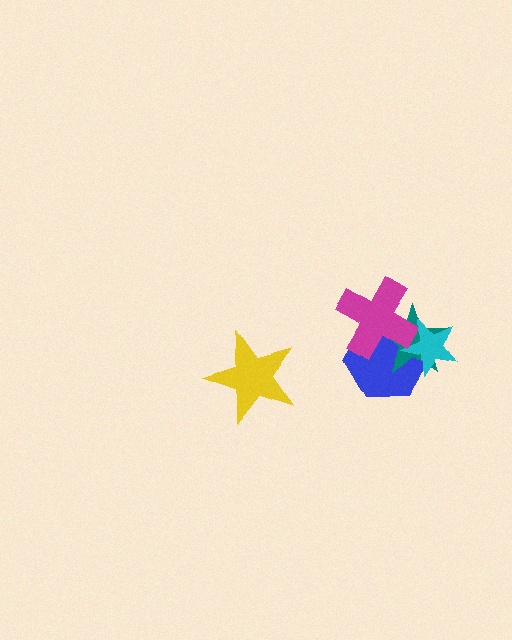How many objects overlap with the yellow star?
0 objects overlap with the yellow star.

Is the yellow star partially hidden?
No, no other shape covers it.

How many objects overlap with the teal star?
3 objects overlap with the teal star.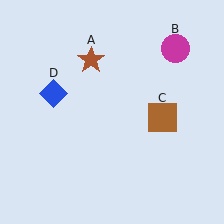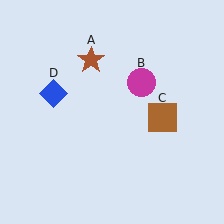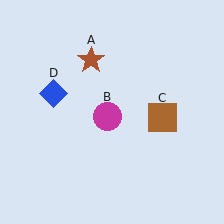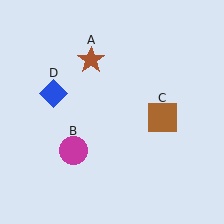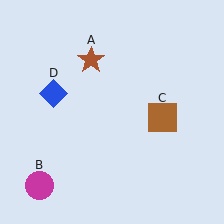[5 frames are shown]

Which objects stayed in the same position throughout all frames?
Brown star (object A) and brown square (object C) and blue diamond (object D) remained stationary.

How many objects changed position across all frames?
1 object changed position: magenta circle (object B).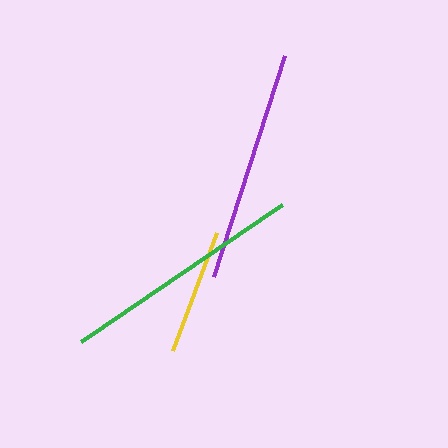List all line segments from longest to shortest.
From longest to shortest: green, purple, yellow.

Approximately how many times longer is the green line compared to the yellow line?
The green line is approximately 1.9 times the length of the yellow line.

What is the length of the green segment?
The green segment is approximately 243 pixels long.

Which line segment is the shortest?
The yellow line is the shortest at approximately 126 pixels.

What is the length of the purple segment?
The purple segment is approximately 232 pixels long.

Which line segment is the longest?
The green line is the longest at approximately 243 pixels.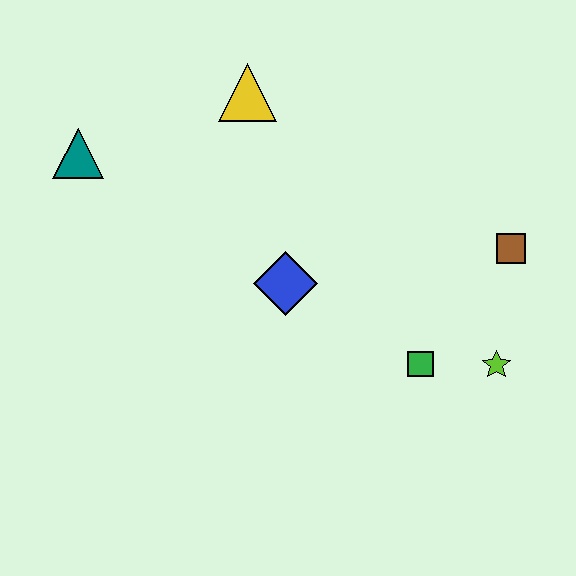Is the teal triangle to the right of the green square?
No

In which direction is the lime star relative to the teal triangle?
The lime star is to the right of the teal triangle.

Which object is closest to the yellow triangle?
The teal triangle is closest to the yellow triangle.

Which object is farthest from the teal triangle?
The lime star is farthest from the teal triangle.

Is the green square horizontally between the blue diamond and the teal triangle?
No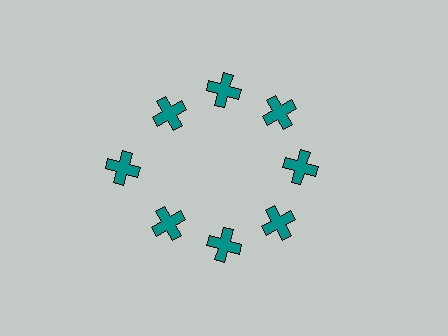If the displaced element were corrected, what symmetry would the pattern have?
It would have 8-fold rotational symmetry — the pattern would map onto itself every 45 degrees.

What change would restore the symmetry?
The symmetry would be restored by moving it inward, back onto the ring so that all 8 crosses sit at equal angles and equal distance from the center.